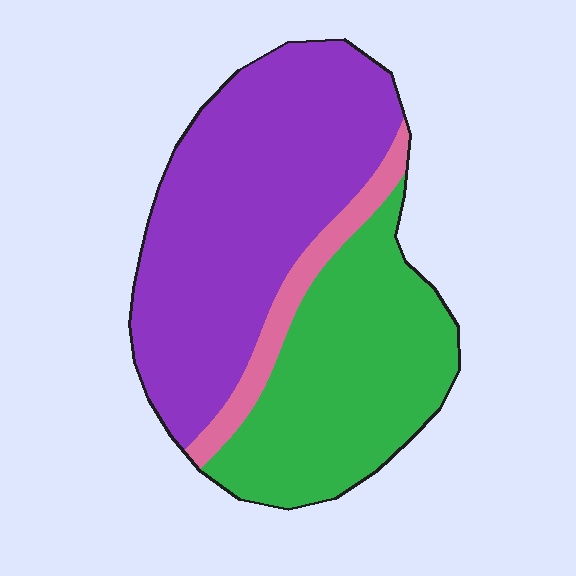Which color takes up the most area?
Purple, at roughly 55%.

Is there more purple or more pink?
Purple.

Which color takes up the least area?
Pink, at roughly 10%.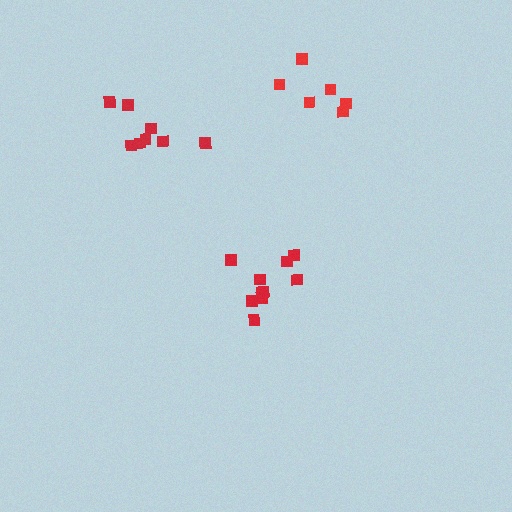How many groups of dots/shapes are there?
There are 3 groups.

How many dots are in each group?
Group 1: 6 dots, Group 2: 10 dots, Group 3: 8 dots (24 total).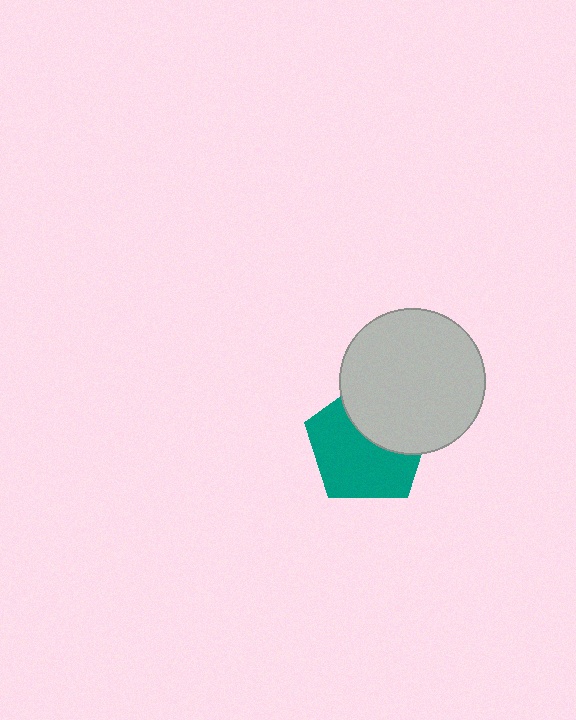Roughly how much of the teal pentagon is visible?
About half of it is visible (roughly 61%).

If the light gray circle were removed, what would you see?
You would see the complete teal pentagon.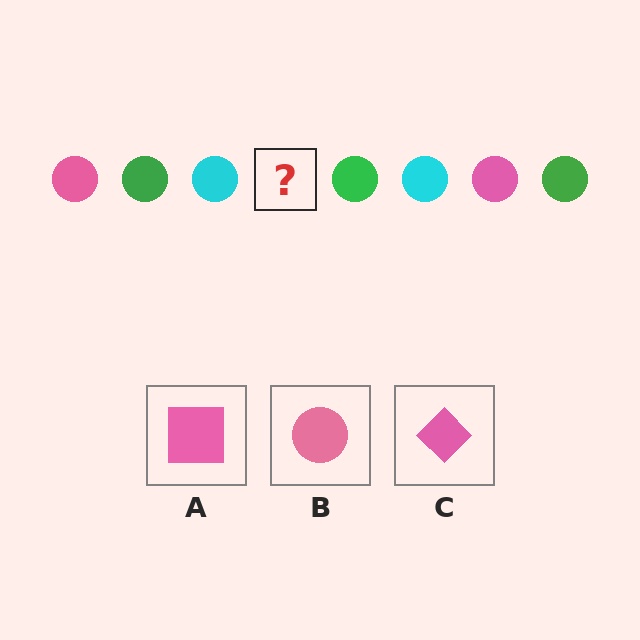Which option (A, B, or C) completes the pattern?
B.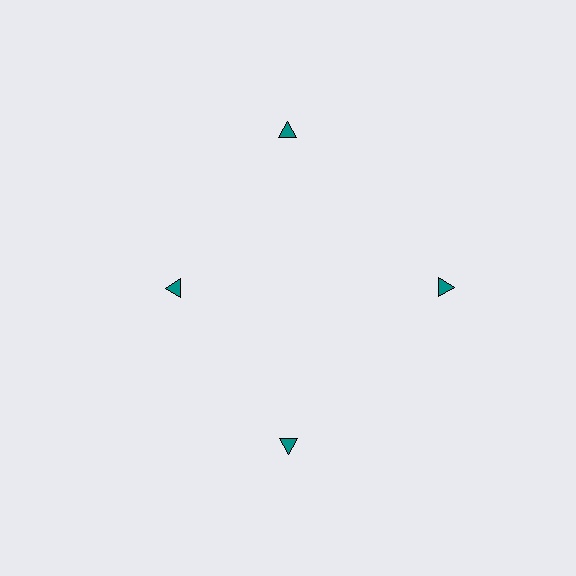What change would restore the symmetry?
The symmetry would be restored by moving it outward, back onto the ring so that all 4 triangles sit at equal angles and equal distance from the center.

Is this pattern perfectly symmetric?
No. The 4 teal triangles are arranged in a ring, but one element near the 9 o'clock position is pulled inward toward the center, breaking the 4-fold rotational symmetry.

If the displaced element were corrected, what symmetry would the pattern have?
It would have 4-fold rotational symmetry — the pattern would map onto itself every 90 degrees.